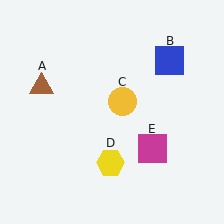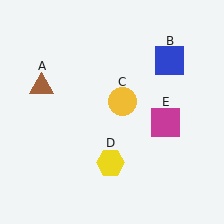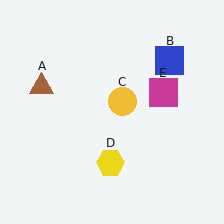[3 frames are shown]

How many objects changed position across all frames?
1 object changed position: magenta square (object E).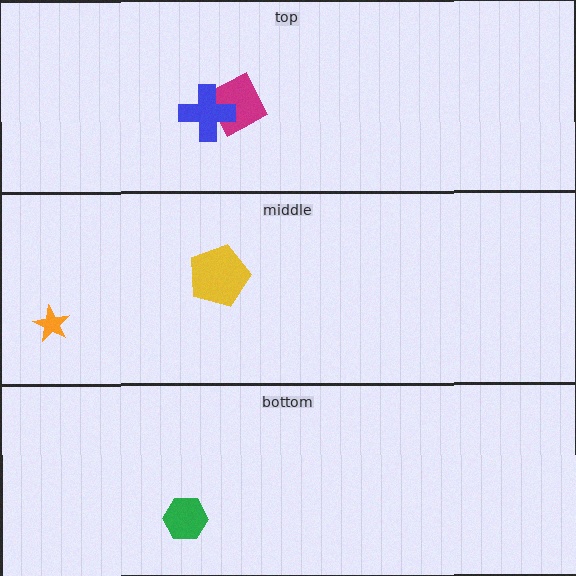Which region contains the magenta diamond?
The top region.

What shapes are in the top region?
The magenta diamond, the blue cross.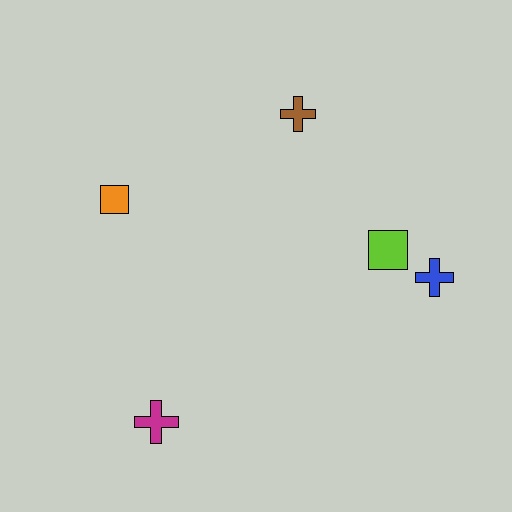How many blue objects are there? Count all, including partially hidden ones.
There is 1 blue object.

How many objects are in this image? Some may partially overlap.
There are 5 objects.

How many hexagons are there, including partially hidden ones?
There are no hexagons.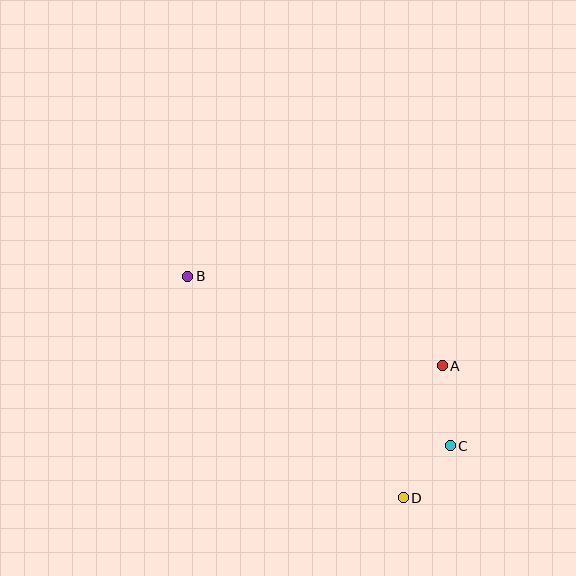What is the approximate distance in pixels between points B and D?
The distance between B and D is approximately 309 pixels.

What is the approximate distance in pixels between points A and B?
The distance between A and B is approximately 270 pixels.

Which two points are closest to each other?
Points C and D are closest to each other.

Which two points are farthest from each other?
Points B and C are farthest from each other.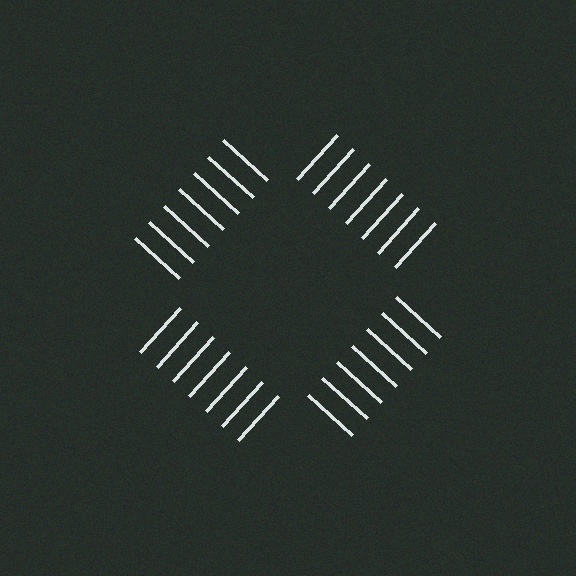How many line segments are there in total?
28 — 7 along each of the 4 edges.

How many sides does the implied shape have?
4 sides — the line-ends trace a square.